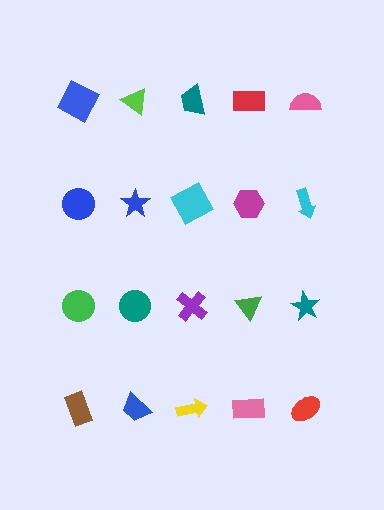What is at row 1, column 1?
A blue square.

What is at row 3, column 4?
A green triangle.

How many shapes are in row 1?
5 shapes.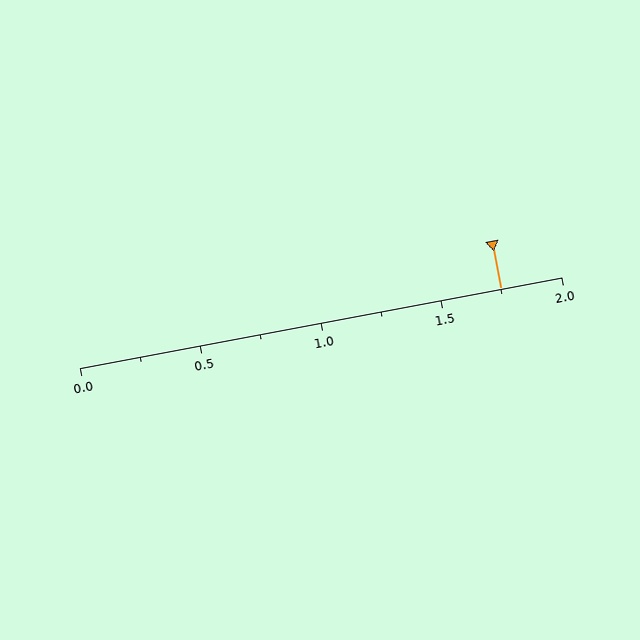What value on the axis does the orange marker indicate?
The marker indicates approximately 1.75.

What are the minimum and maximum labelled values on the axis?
The axis runs from 0.0 to 2.0.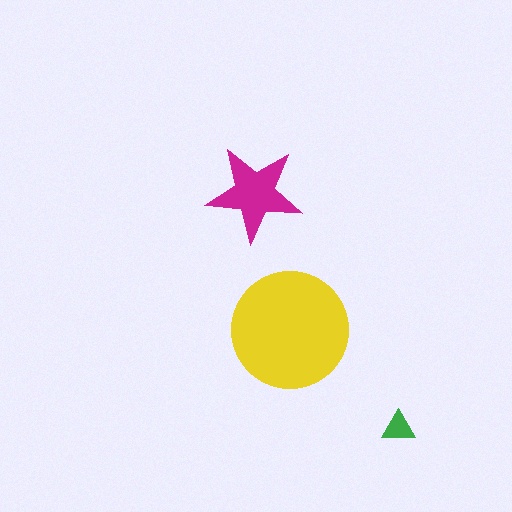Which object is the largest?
The yellow circle.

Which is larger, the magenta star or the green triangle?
The magenta star.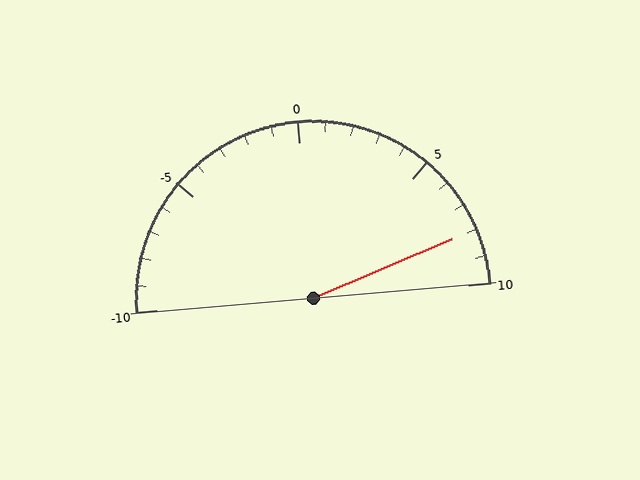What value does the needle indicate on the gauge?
The needle indicates approximately 8.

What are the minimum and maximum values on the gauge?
The gauge ranges from -10 to 10.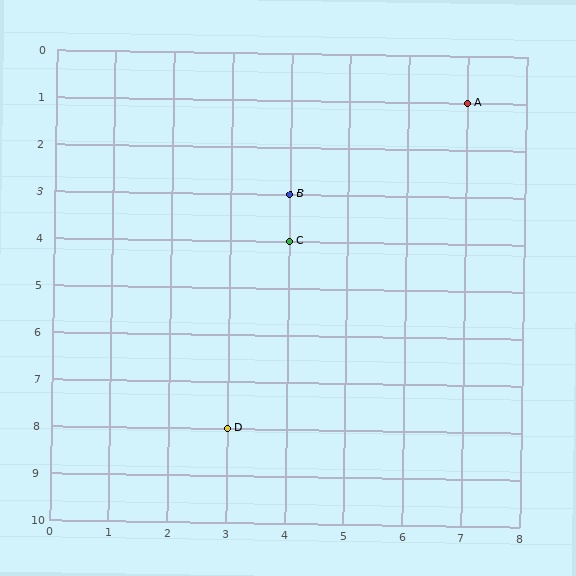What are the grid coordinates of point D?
Point D is at grid coordinates (3, 8).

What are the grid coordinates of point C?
Point C is at grid coordinates (4, 4).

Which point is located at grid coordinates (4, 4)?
Point C is at (4, 4).